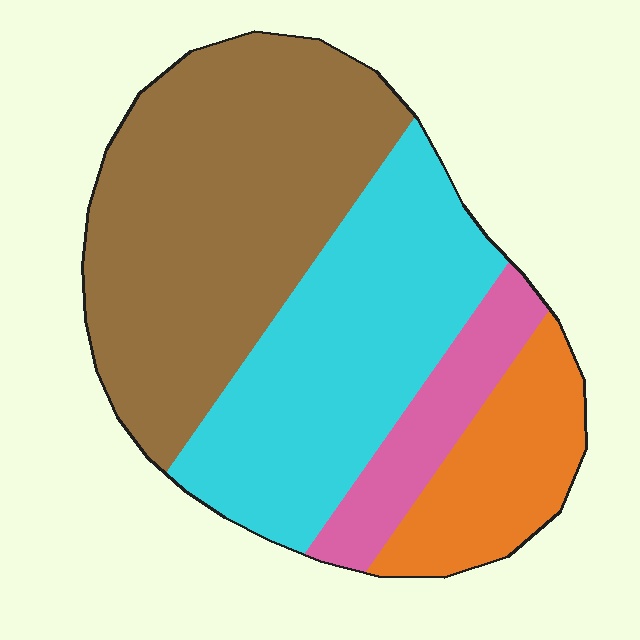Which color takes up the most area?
Brown, at roughly 45%.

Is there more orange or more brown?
Brown.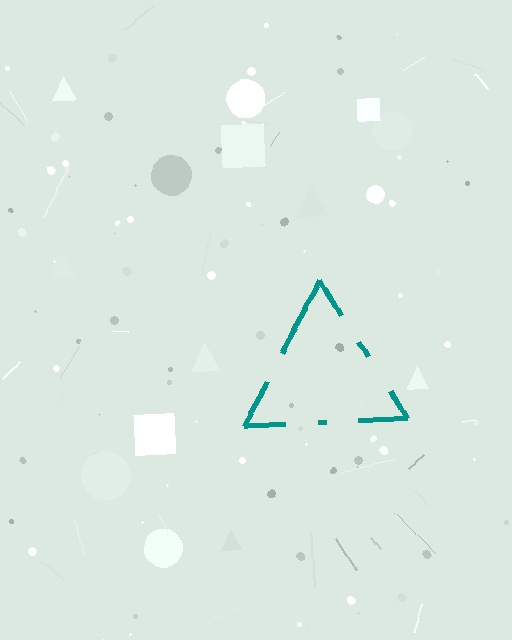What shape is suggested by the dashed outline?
The dashed outline suggests a triangle.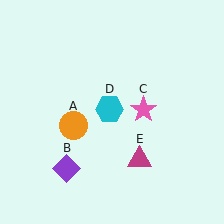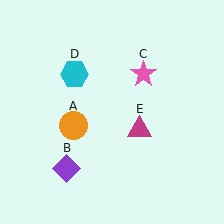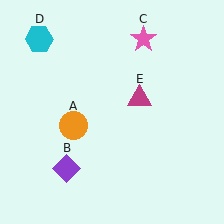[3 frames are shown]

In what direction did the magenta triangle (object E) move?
The magenta triangle (object E) moved up.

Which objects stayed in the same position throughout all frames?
Orange circle (object A) and purple diamond (object B) remained stationary.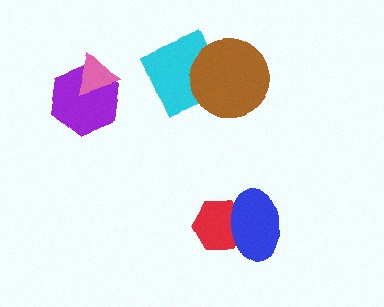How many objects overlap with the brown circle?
1 object overlaps with the brown circle.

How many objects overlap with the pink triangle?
1 object overlaps with the pink triangle.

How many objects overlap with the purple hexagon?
1 object overlaps with the purple hexagon.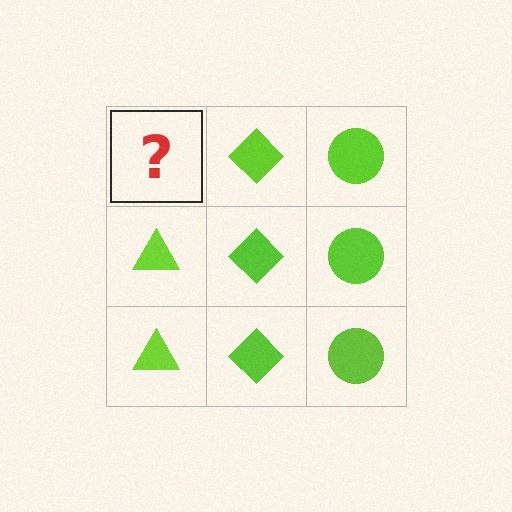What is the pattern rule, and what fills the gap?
The rule is that each column has a consistent shape. The gap should be filled with a lime triangle.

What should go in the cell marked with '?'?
The missing cell should contain a lime triangle.